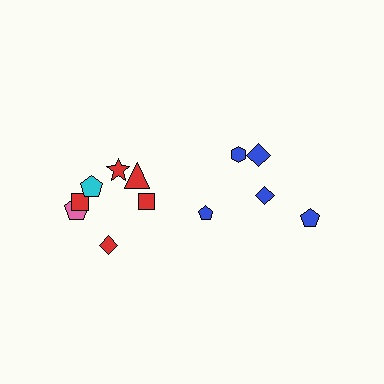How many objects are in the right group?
There are 5 objects.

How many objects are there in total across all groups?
There are 12 objects.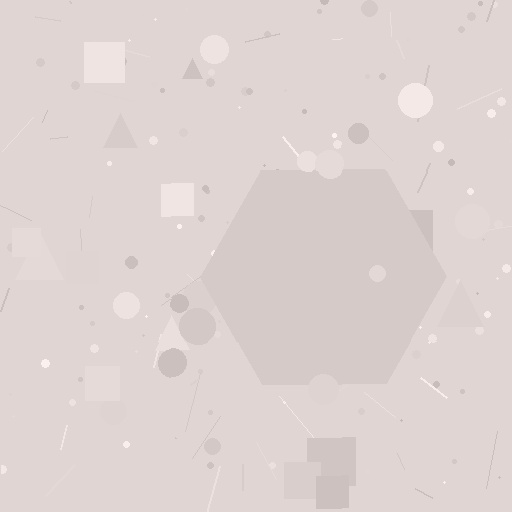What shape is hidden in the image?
A hexagon is hidden in the image.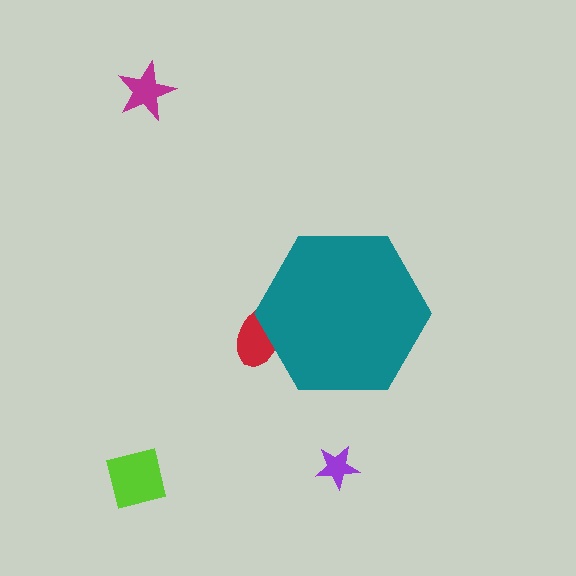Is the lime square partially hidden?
No, the lime square is fully visible.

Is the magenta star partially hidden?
No, the magenta star is fully visible.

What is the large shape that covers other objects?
A teal hexagon.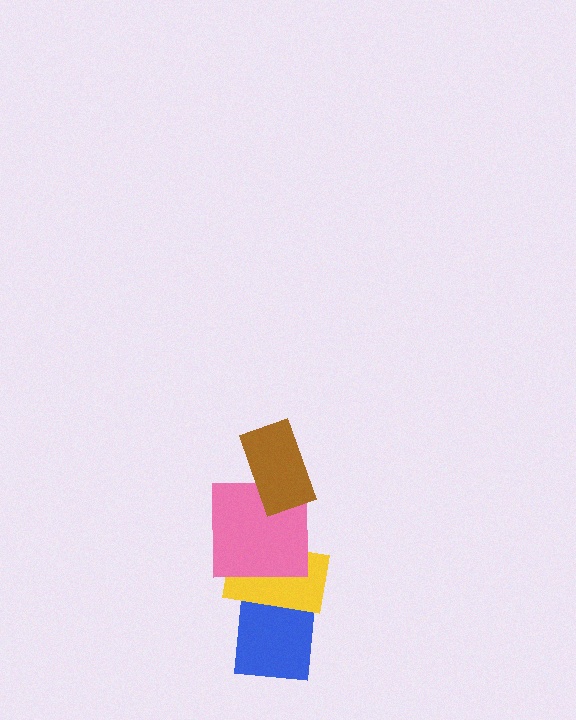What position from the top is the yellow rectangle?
The yellow rectangle is 3rd from the top.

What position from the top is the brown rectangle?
The brown rectangle is 1st from the top.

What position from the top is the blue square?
The blue square is 4th from the top.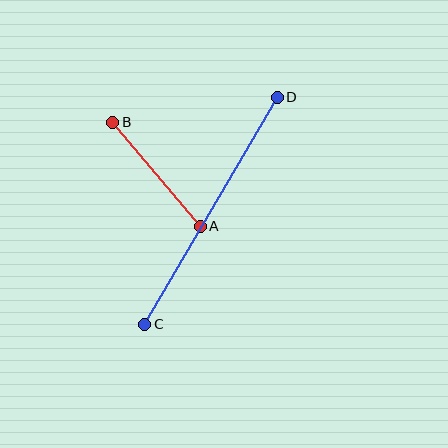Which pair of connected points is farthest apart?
Points C and D are farthest apart.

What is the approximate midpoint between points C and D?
The midpoint is at approximately (211, 211) pixels.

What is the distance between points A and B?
The distance is approximately 136 pixels.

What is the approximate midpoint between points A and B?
The midpoint is at approximately (156, 174) pixels.